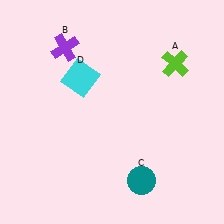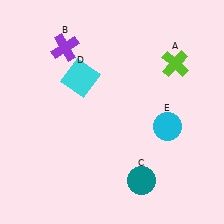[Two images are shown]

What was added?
A cyan circle (E) was added in Image 2.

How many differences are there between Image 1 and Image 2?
There is 1 difference between the two images.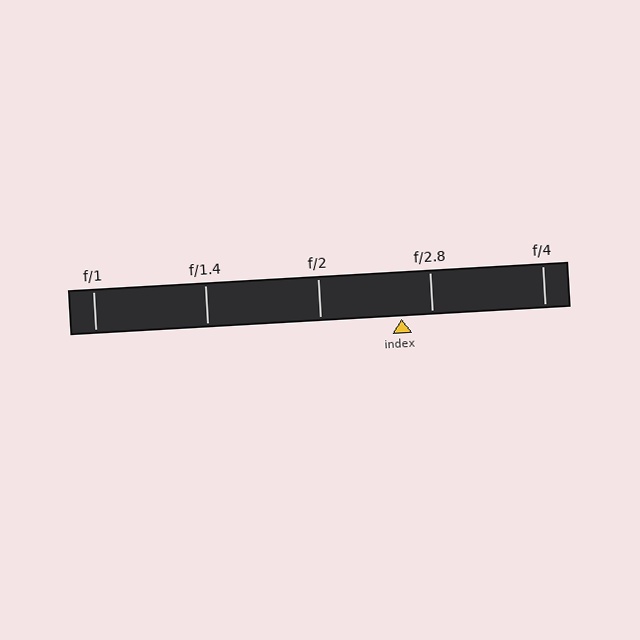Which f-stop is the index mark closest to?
The index mark is closest to f/2.8.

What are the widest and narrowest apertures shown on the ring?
The widest aperture shown is f/1 and the narrowest is f/4.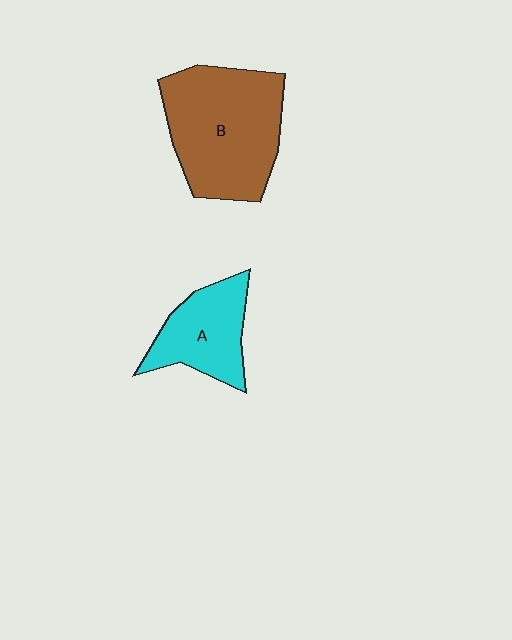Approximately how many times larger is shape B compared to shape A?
Approximately 1.8 times.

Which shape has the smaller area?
Shape A (cyan).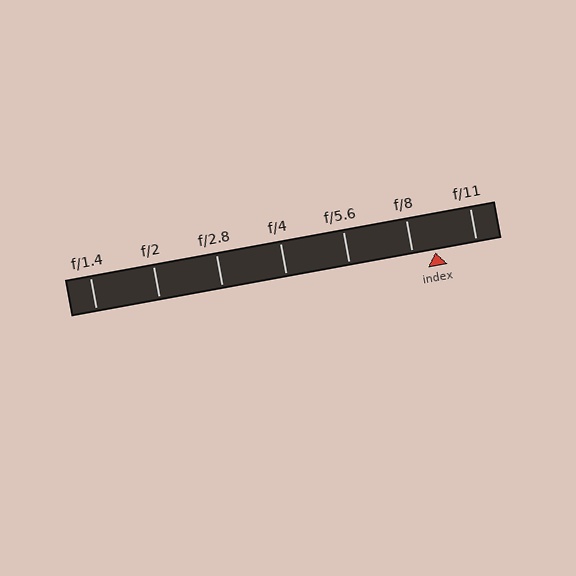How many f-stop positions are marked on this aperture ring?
There are 7 f-stop positions marked.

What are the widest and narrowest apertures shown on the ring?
The widest aperture shown is f/1.4 and the narrowest is f/11.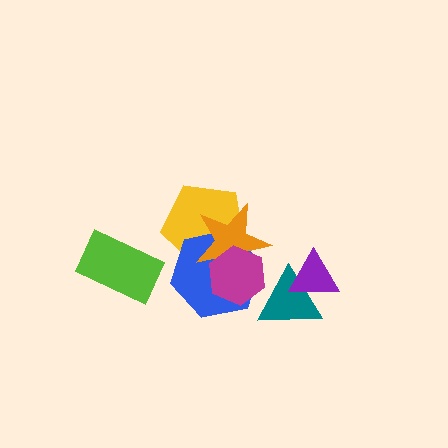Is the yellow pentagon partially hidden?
Yes, it is partially covered by another shape.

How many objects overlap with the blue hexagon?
3 objects overlap with the blue hexagon.